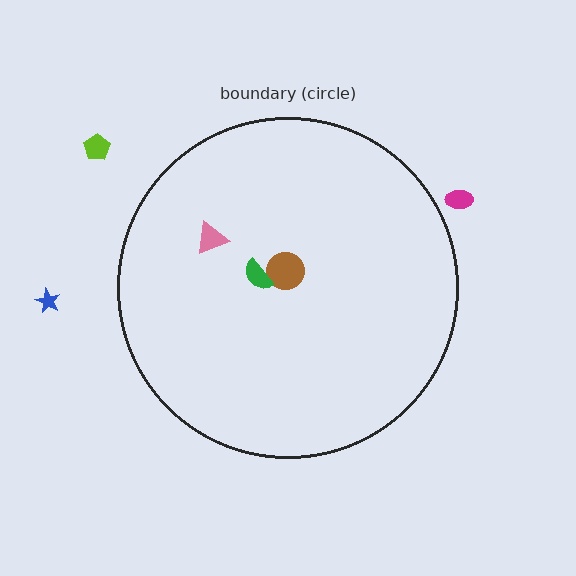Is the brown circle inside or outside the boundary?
Inside.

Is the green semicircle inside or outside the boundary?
Inside.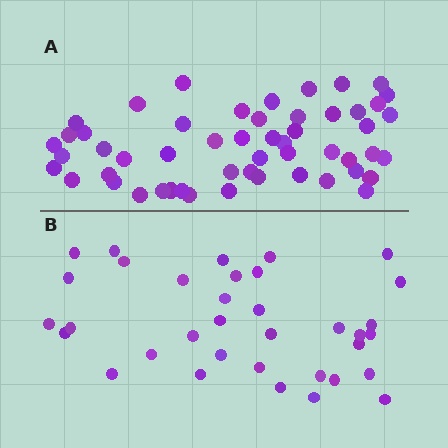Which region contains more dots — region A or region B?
Region A (the top region) has more dots.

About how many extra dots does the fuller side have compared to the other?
Region A has approximately 20 more dots than region B.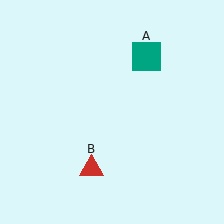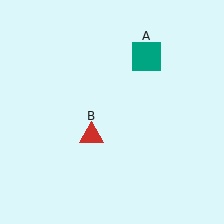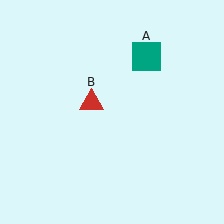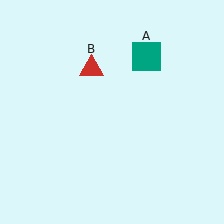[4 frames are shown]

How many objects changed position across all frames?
1 object changed position: red triangle (object B).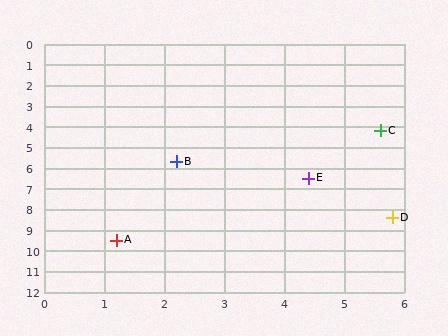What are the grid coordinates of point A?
Point A is at approximately (1.2, 9.5).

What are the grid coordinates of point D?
Point D is at approximately (5.8, 8.4).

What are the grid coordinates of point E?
Point E is at approximately (4.4, 6.5).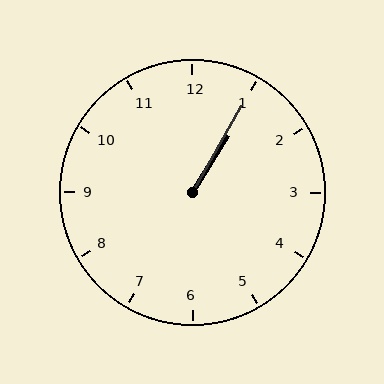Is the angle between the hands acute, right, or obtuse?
It is acute.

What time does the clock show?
1:05.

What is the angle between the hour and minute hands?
Approximately 2 degrees.